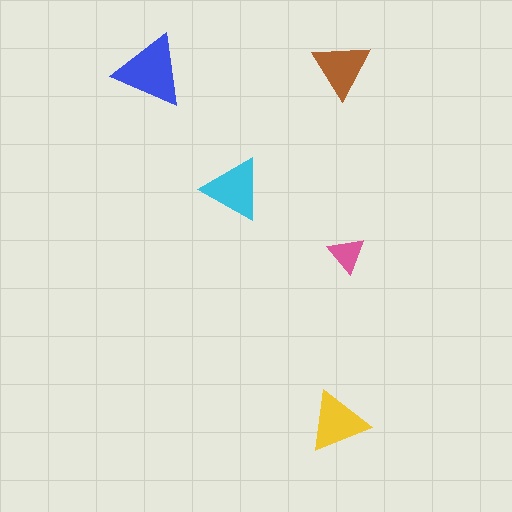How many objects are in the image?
There are 5 objects in the image.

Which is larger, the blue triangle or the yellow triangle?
The blue one.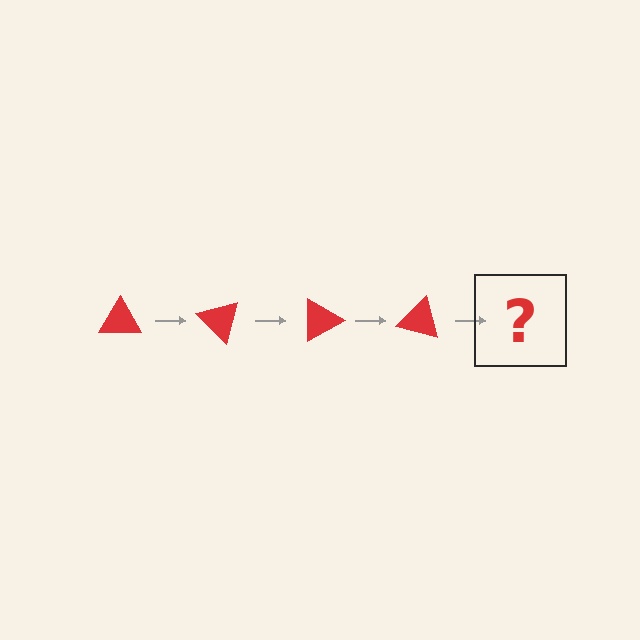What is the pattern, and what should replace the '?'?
The pattern is that the triangle rotates 45 degrees each step. The '?' should be a red triangle rotated 180 degrees.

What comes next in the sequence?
The next element should be a red triangle rotated 180 degrees.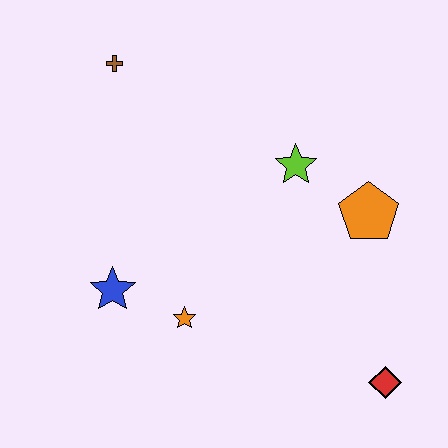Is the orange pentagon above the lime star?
No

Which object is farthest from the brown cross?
The red diamond is farthest from the brown cross.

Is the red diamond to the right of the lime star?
Yes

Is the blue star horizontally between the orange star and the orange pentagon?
No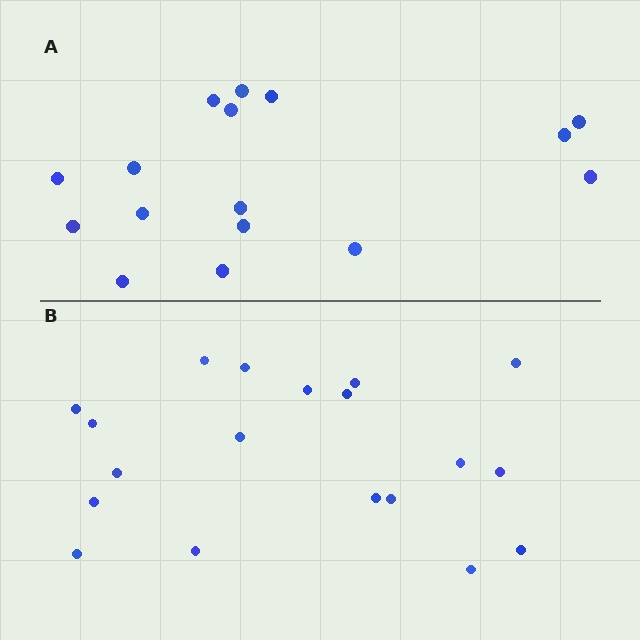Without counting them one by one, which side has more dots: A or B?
Region B (the bottom region) has more dots.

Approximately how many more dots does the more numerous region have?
Region B has just a few more — roughly 2 or 3 more dots than region A.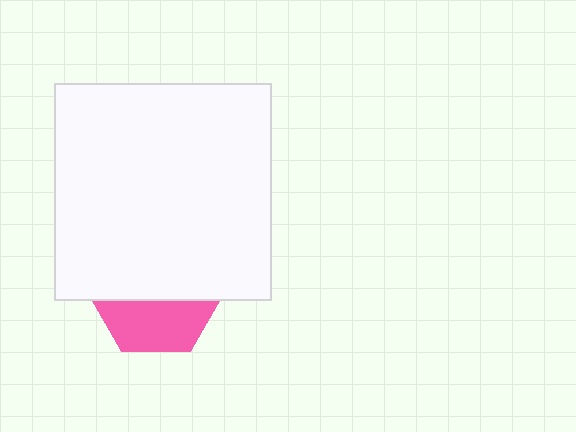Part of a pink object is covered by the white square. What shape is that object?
It is a hexagon.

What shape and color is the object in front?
The object in front is a white square.